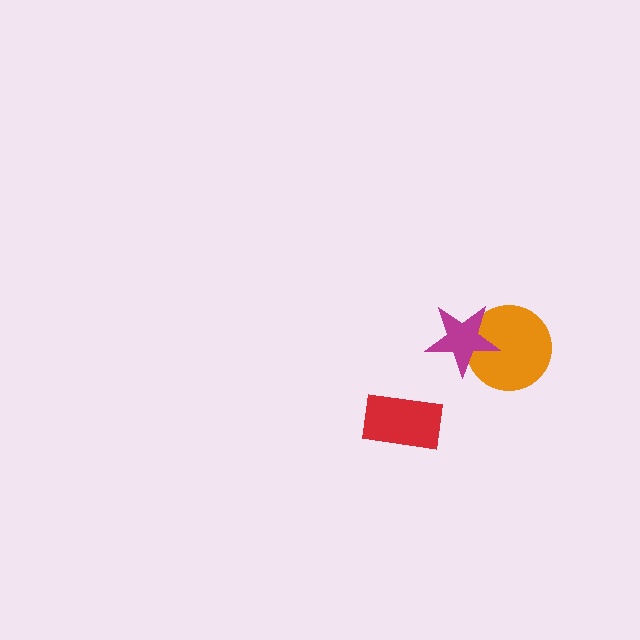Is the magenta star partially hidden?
No, no other shape covers it.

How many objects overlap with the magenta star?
1 object overlaps with the magenta star.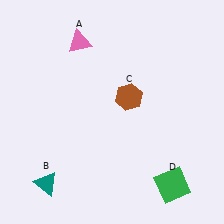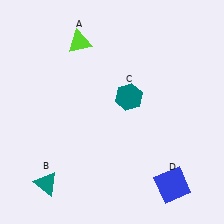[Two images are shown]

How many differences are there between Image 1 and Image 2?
There are 3 differences between the two images.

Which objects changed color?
A changed from pink to lime. C changed from brown to teal. D changed from green to blue.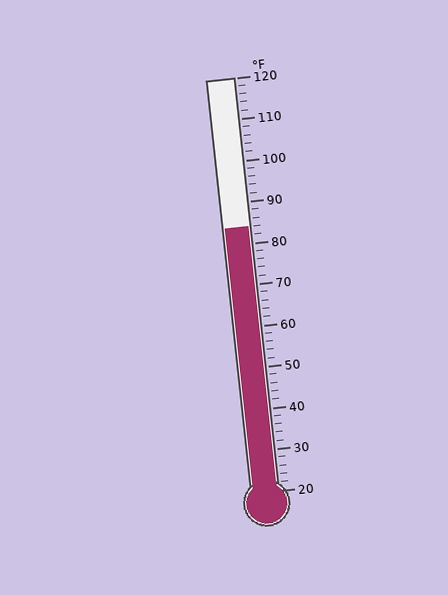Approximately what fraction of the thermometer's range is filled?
The thermometer is filled to approximately 65% of its range.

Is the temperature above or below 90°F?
The temperature is below 90°F.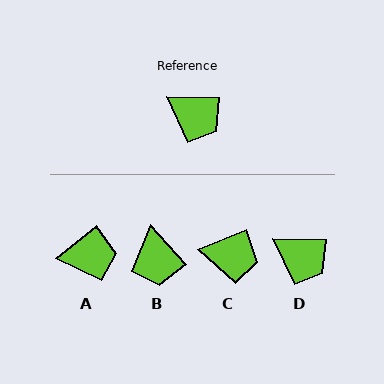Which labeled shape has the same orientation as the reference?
D.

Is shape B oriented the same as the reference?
No, it is off by about 47 degrees.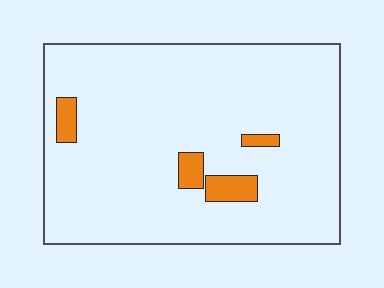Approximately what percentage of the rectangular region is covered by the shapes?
Approximately 5%.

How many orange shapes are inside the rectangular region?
4.